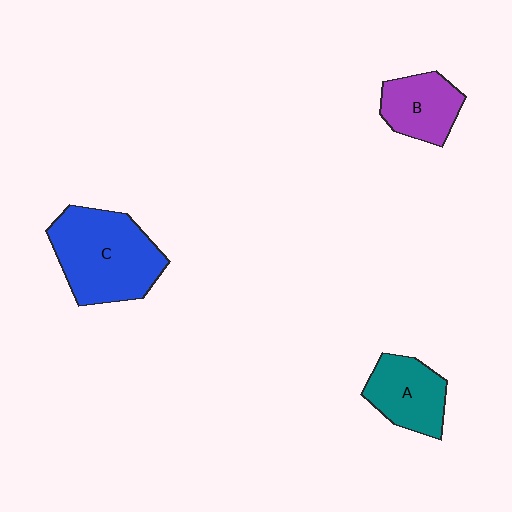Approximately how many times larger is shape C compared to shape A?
Approximately 1.7 times.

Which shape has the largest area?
Shape C (blue).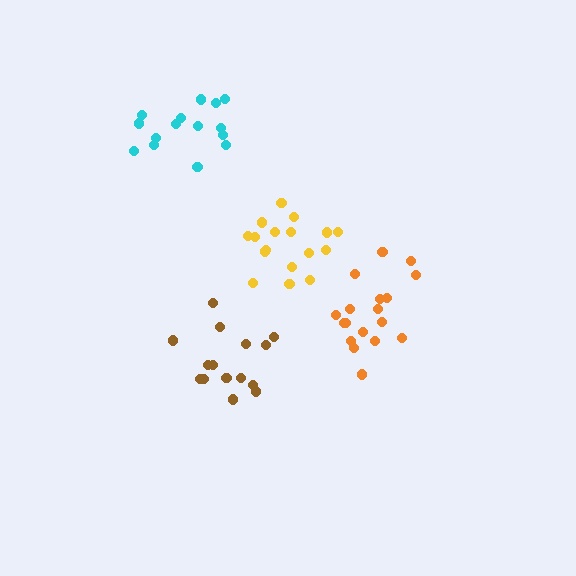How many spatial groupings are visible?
There are 4 spatial groupings.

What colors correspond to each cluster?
The clusters are colored: cyan, orange, brown, yellow.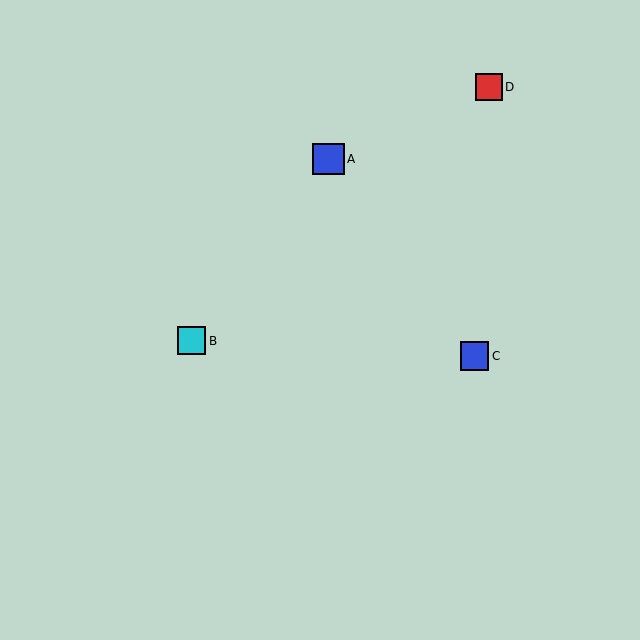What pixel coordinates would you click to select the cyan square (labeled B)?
Click at (192, 341) to select the cyan square B.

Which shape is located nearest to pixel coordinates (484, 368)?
The blue square (labeled C) at (475, 356) is nearest to that location.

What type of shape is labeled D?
Shape D is a red square.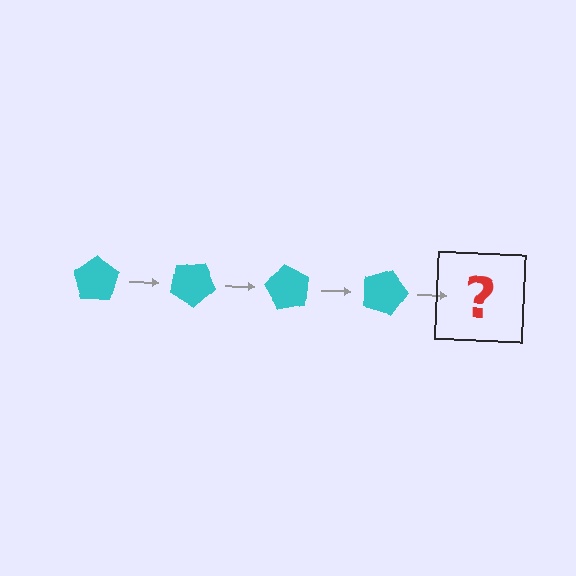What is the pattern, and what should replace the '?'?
The pattern is that the pentagon rotates 30 degrees each step. The '?' should be a cyan pentagon rotated 120 degrees.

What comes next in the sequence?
The next element should be a cyan pentagon rotated 120 degrees.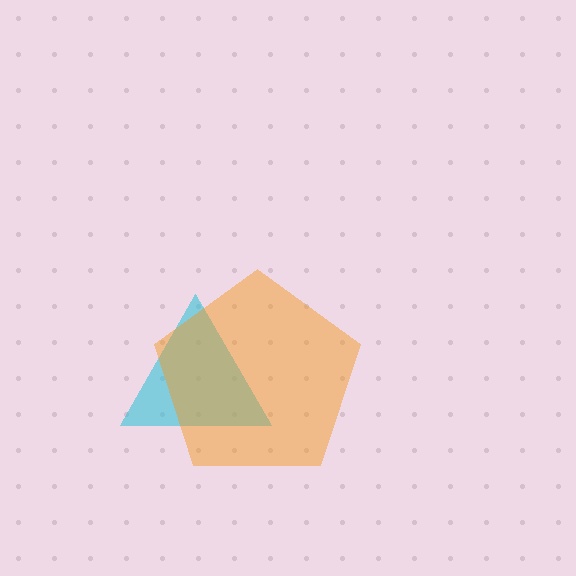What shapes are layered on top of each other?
The layered shapes are: a cyan triangle, an orange pentagon.